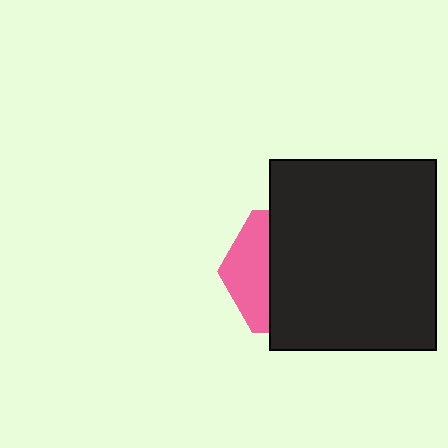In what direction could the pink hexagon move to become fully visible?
The pink hexagon could move left. That would shift it out from behind the black rectangle entirely.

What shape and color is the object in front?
The object in front is a black rectangle.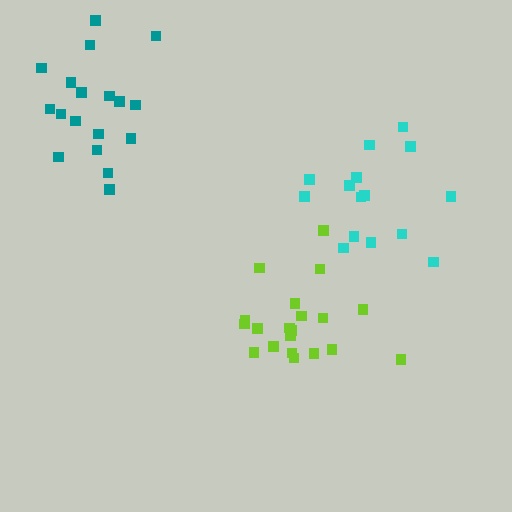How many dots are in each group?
Group 1: 15 dots, Group 2: 20 dots, Group 3: 18 dots (53 total).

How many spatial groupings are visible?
There are 3 spatial groupings.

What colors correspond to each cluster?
The clusters are colored: cyan, lime, teal.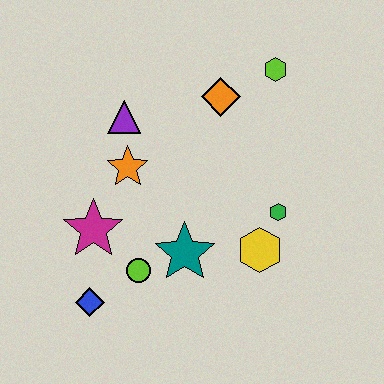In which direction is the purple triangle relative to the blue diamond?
The purple triangle is above the blue diamond.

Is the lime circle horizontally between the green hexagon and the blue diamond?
Yes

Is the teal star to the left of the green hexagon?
Yes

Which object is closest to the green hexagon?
The yellow hexagon is closest to the green hexagon.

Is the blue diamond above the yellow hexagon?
No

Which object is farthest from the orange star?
The lime hexagon is farthest from the orange star.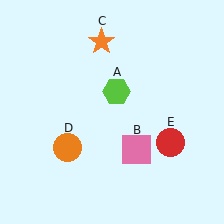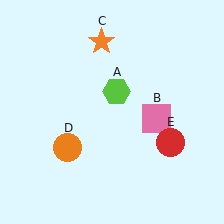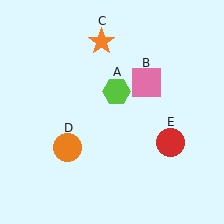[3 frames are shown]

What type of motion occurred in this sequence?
The pink square (object B) rotated counterclockwise around the center of the scene.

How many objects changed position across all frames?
1 object changed position: pink square (object B).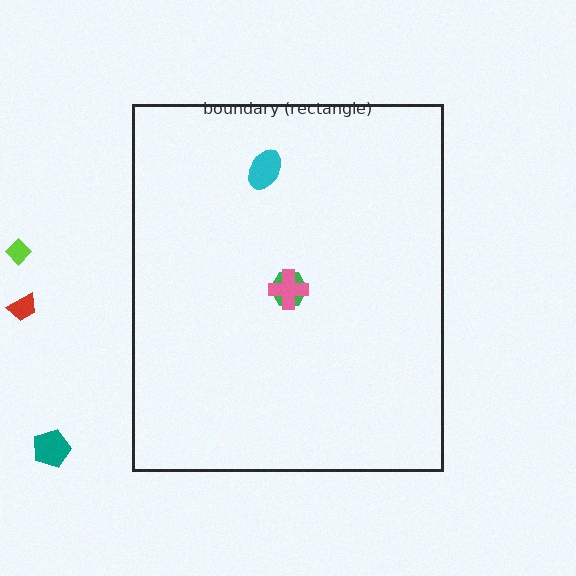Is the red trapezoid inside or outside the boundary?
Outside.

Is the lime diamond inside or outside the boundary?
Outside.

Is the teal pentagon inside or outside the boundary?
Outside.